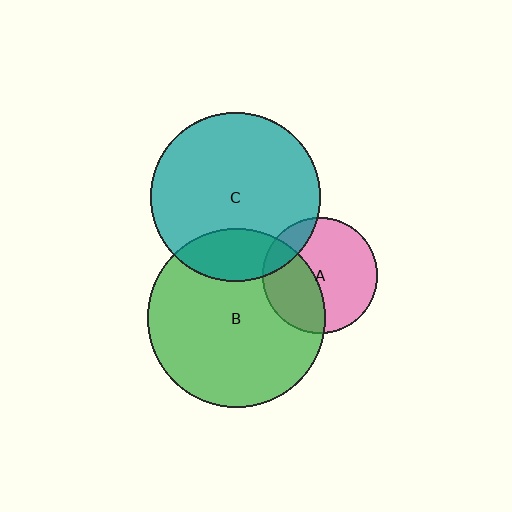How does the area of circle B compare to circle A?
Approximately 2.4 times.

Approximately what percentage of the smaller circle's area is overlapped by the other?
Approximately 40%.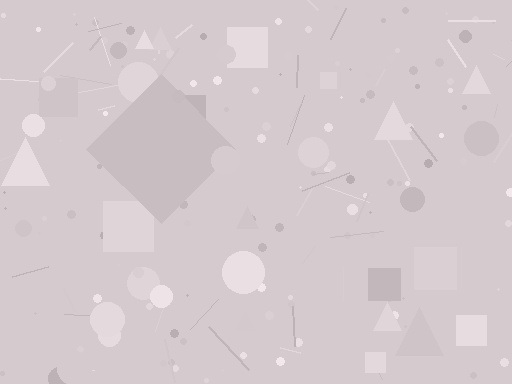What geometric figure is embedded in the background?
A diamond is embedded in the background.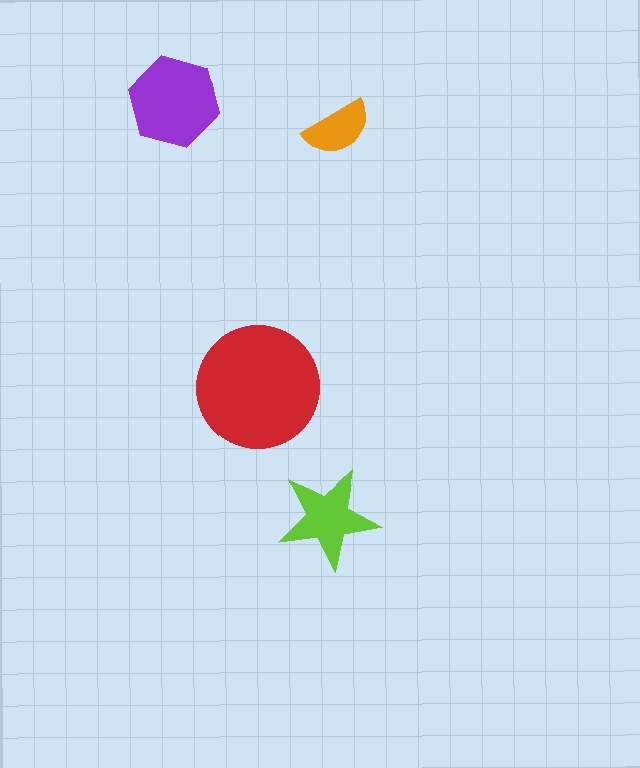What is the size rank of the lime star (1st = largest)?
3rd.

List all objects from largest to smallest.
The red circle, the purple hexagon, the lime star, the orange semicircle.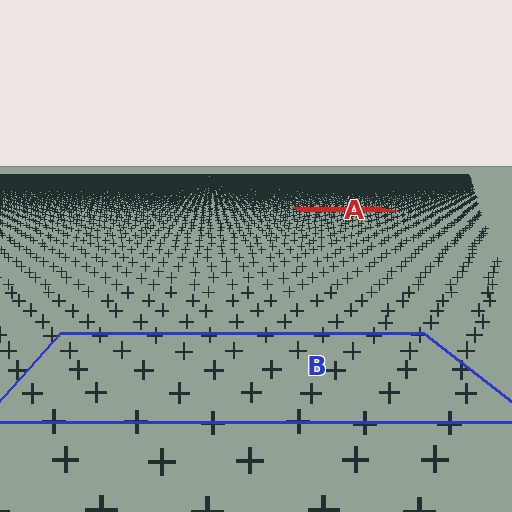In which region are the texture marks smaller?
The texture marks are smaller in region A, because it is farther away.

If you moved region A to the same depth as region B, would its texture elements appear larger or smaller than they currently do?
They would appear larger. At a closer depth, the same texture elements are projected at a bigger on-screen size.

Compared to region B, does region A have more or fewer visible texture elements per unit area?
Region A has more texture elements per unit area — they are packed more densely because it is farther away.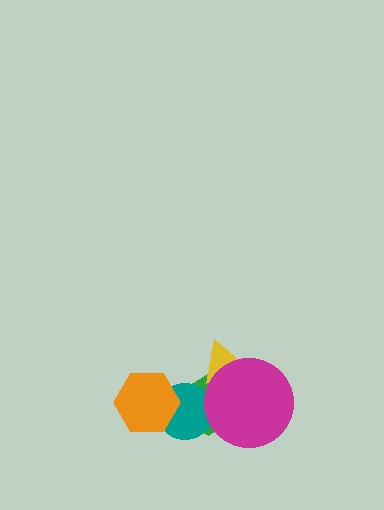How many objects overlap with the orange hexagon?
1 object overlaps with the orange hexagon.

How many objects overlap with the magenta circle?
3 objects overlap with the magenta circle.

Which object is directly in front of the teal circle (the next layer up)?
The magenta circle is directly in front of the teal circle.